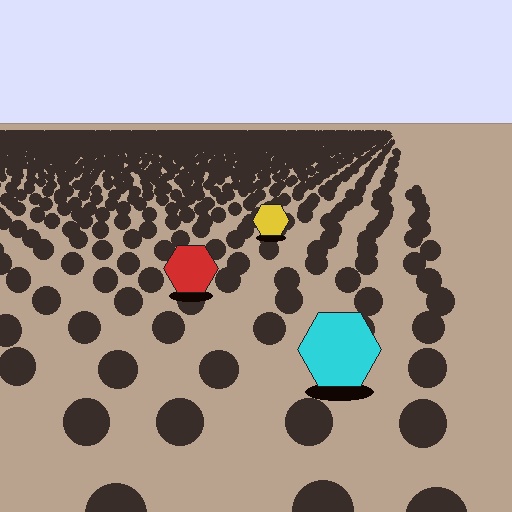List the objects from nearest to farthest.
From nearest to farthest: the cyan hexagon, the red hexagon, the yellow hexagon.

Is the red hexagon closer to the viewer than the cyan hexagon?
No. The cyan hexagon is closer — you can tell from the texture gradient: the ground texture is coarser near it.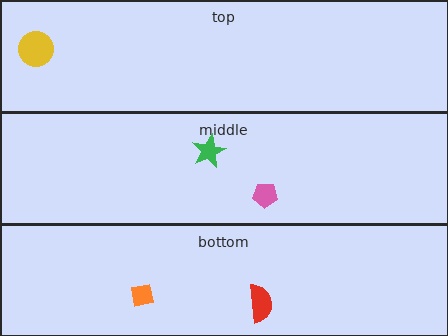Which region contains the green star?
The middle region.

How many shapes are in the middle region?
2.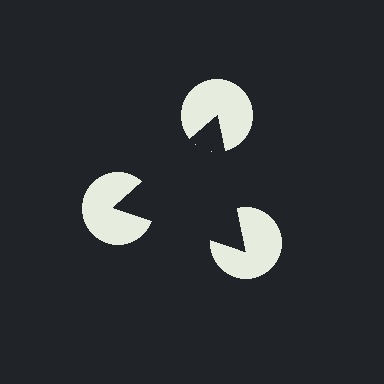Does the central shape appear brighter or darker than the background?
It typically appears slightly darker than the background, even though no actual brightness change is drawn.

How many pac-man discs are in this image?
There are 3 — one at each vertex of the illusory triangle.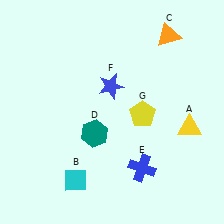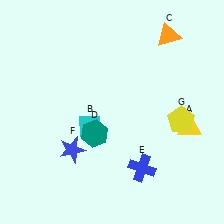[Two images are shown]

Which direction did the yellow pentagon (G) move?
The yellow pentagon (G) moved right.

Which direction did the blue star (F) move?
The blue star (F) moved down.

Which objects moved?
The objects that moved are: the cyan diamond (B), the blue star (F), the yellow pentagon (G).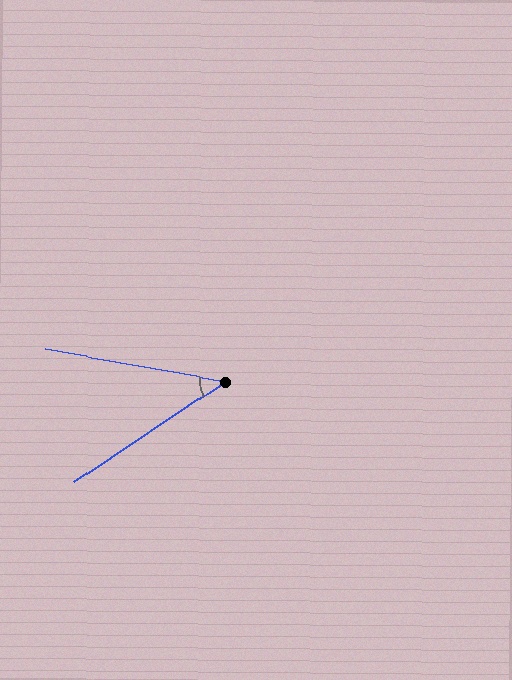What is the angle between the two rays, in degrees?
Approximately 44 degrees.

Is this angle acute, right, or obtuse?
It is acute.